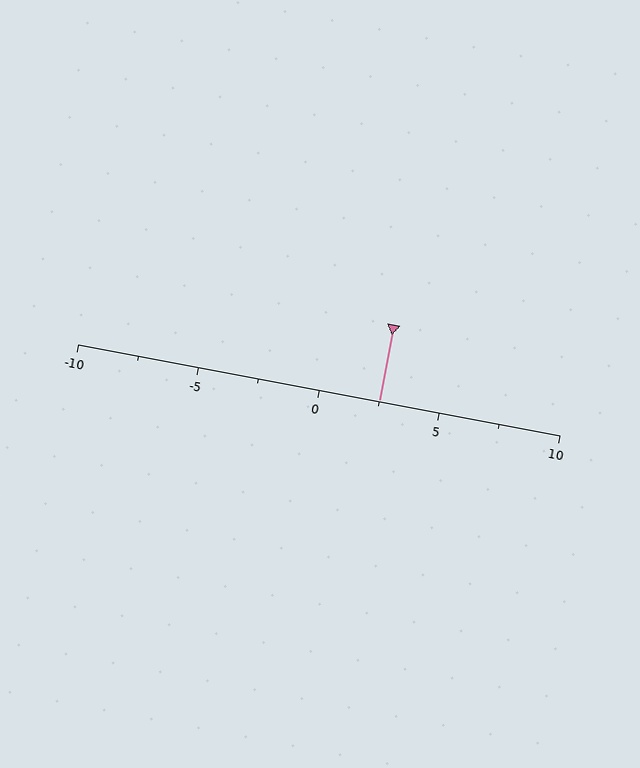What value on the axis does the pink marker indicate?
The marker indicates approximately 2.5.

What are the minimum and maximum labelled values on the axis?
The axis runs from -10 to 10.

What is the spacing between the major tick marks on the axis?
The major ticks are spaced 5 apart.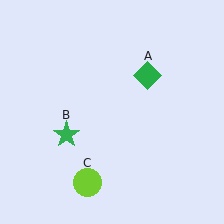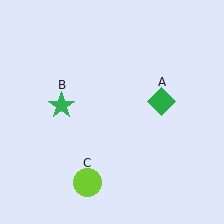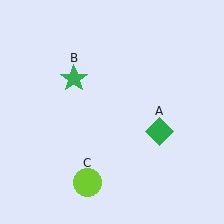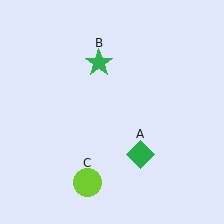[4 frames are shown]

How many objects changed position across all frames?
2 objects changed position: green diamond (object A), green star (object B).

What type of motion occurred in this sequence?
The green diamond (object A), green star (object B) rotated clockwise around the center of the scene.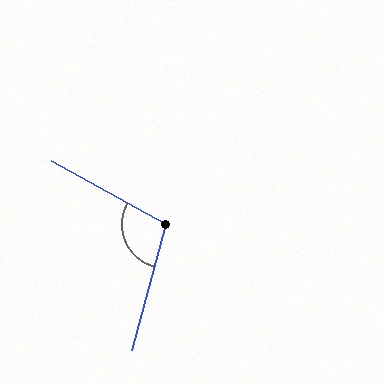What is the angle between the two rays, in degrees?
Approximately 104 degrees.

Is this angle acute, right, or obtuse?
It is obtuse.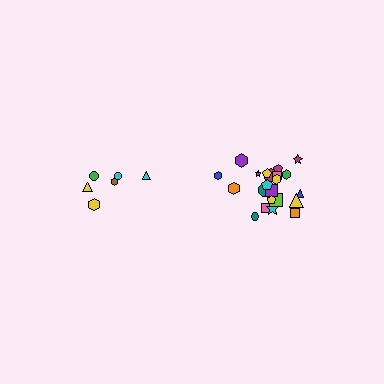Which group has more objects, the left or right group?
The right group.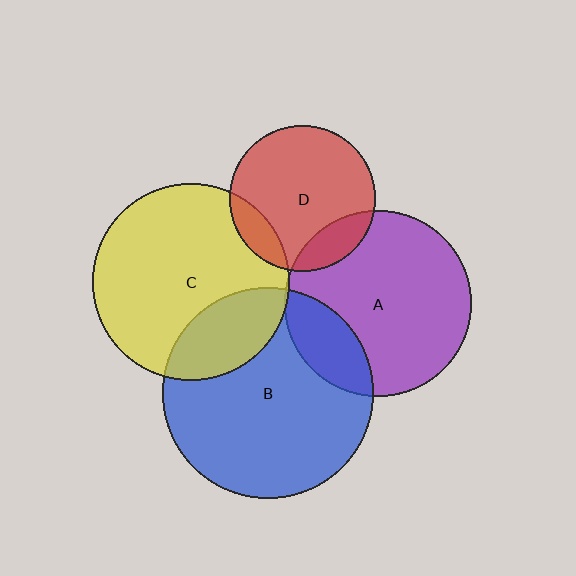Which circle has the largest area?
Circle B (blue).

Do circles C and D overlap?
Yes.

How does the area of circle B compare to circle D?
Approximately 2.1 times.